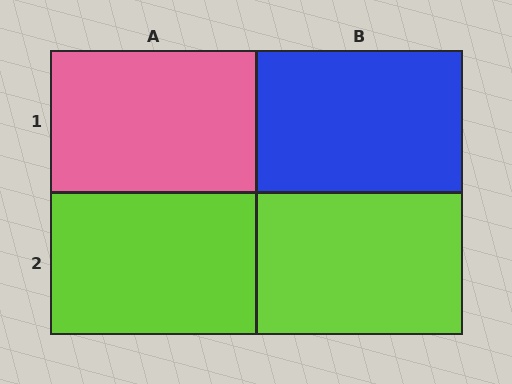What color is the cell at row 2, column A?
Lime.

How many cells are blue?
1 cell is blue.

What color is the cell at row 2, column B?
Lime.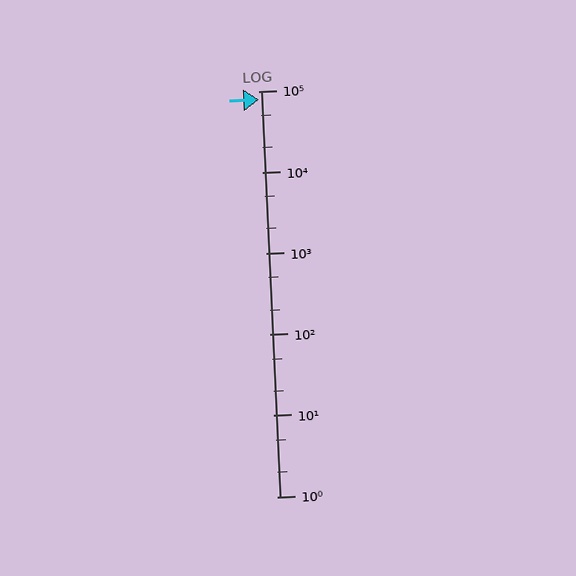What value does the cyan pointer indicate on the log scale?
The pointer indicates approximately 78000.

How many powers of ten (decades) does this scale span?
The scale spans 5 decades, from 1 to 100000.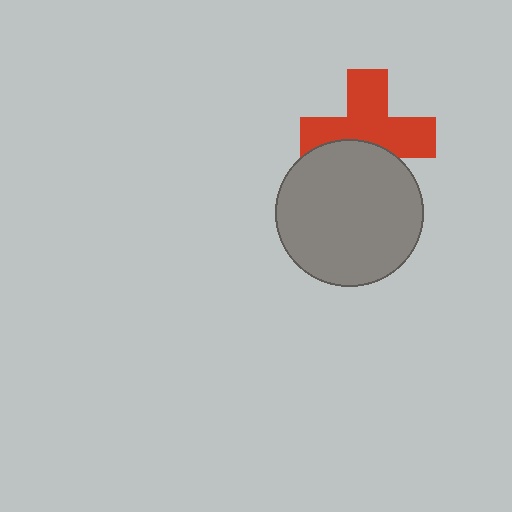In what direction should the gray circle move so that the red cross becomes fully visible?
The gray circle should move down. That is the shortest direction to clear the overlap and leave the red cross fully visible.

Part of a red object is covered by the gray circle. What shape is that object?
It is a cross.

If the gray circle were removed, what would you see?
You would see the complete red cross.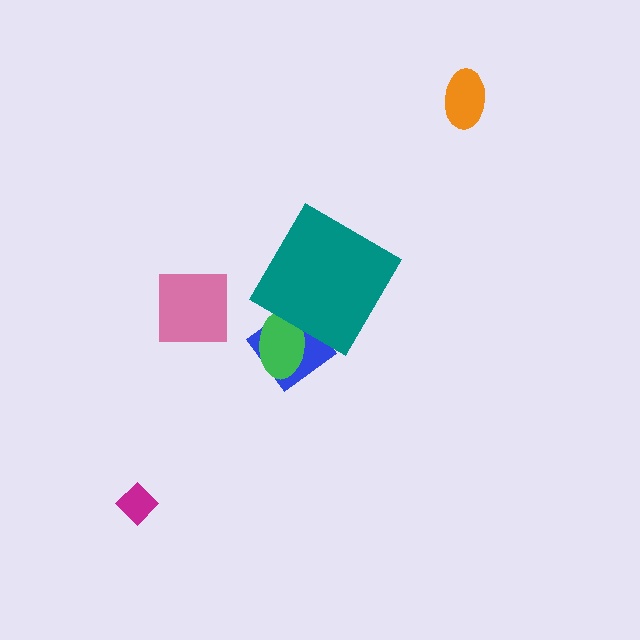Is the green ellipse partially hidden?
Yes, the green ellipse is partially hidden behind the teal diamond.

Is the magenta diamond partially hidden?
No, the magenta diamond is fully visible.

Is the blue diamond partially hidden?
Yes, the blue diamond is partially hidden behind the teal diamond.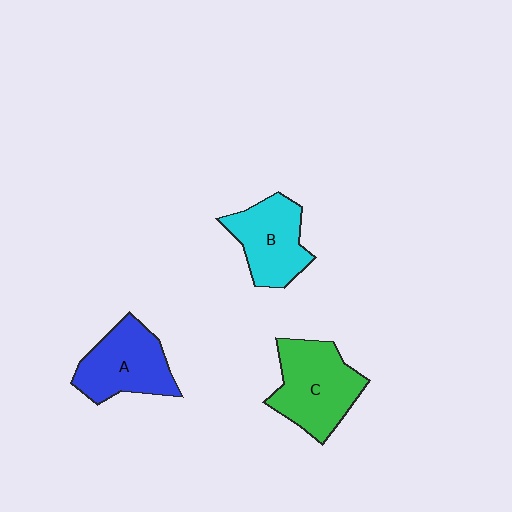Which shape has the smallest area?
Shape B (cyan).